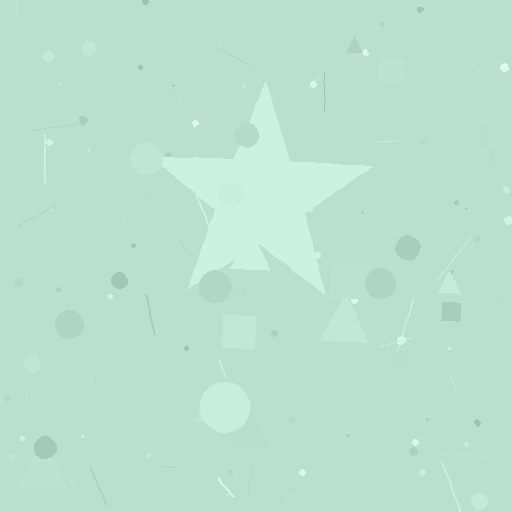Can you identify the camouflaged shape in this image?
The camouflaged shape is a star.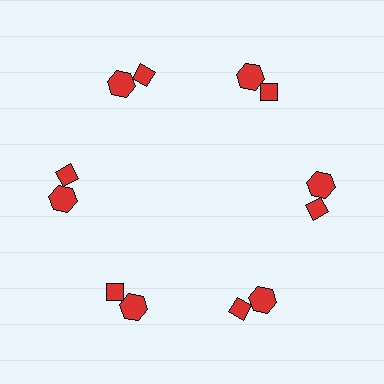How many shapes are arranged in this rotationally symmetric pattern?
There are 12 shapes, arranged in 6 groups of 2.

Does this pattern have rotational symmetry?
Yes, this pattern has 6-fold rotational symmetry. It looks the same after rotating 60 degrees around the center.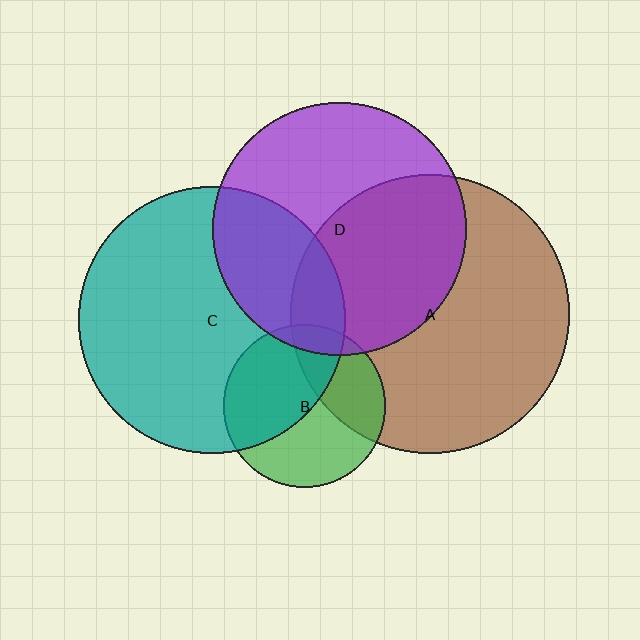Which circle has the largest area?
Circle A (brown).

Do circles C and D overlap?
Yes.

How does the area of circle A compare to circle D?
Approximately 1.2 times.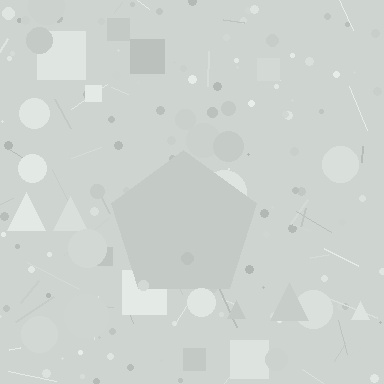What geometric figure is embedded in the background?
A pentagon is embedded in the background.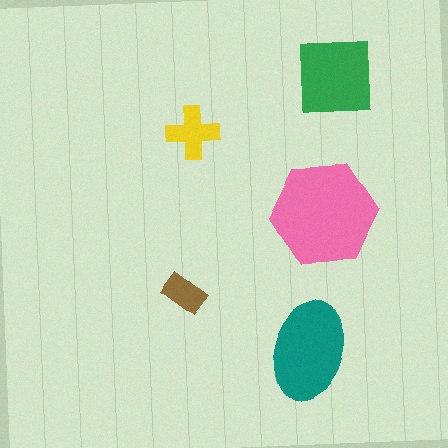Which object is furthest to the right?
The green square is rightmost.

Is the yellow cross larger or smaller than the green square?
Smaller.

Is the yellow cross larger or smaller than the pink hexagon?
Smaller.